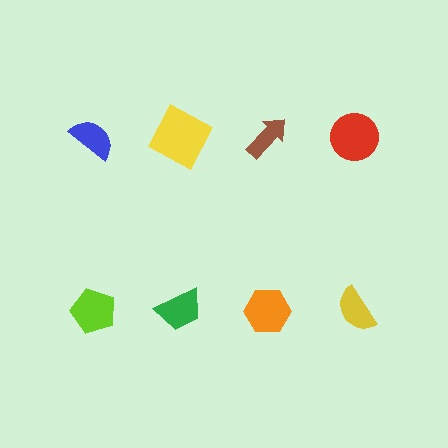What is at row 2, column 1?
A lime pentagon.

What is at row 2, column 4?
A yellow semicircle.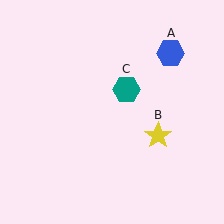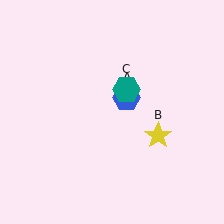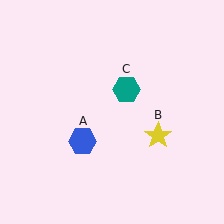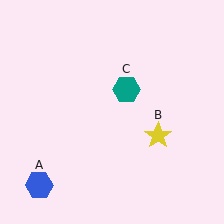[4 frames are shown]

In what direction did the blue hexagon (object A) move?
The blue hexagon (object A) moved down and to the left.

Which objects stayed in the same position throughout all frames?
Yellow star (object B) and teal hexagon (object C) remained stationary.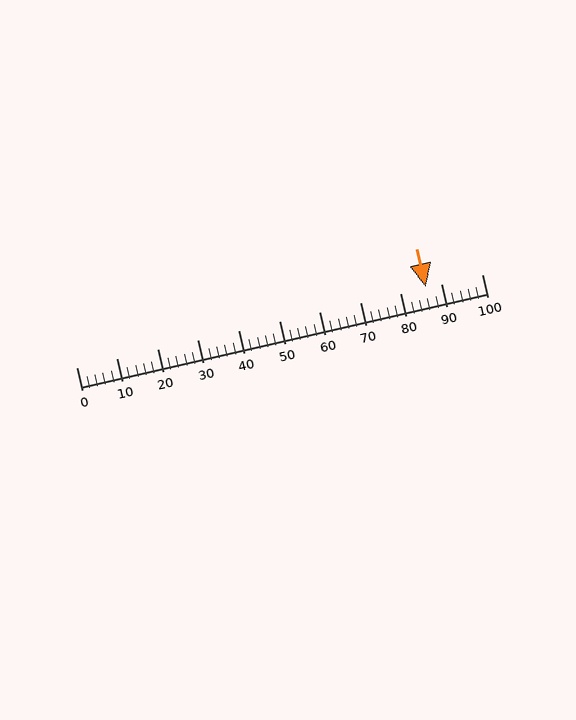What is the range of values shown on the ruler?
The ruler shows values from 0 to 100.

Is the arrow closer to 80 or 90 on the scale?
The arrow is closer to 90.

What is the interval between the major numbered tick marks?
The major tick marks are spaced 10 units apart.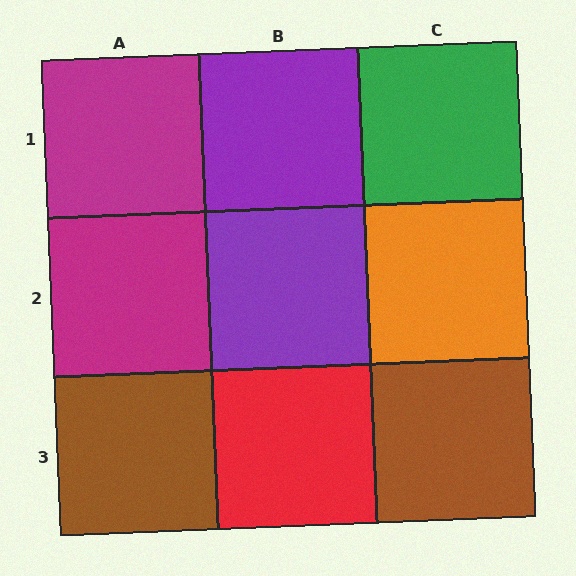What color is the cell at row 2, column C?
Orange.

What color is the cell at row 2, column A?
Magenta.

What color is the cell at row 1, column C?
Green.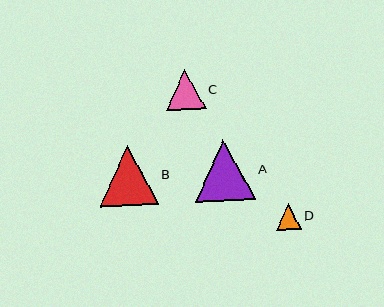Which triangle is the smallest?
Triangle D is the smallest with a size of approximately 25 pixels.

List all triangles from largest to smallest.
From largest to smallest: A, B, C, D.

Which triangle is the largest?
Triangle A is the largest with a size of approximately 61 pixels.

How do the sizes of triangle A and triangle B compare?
Triangle A and triangle B are approximately the same size.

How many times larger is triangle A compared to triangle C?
Triangle A is approximately 1.5 times the size of triangle C.